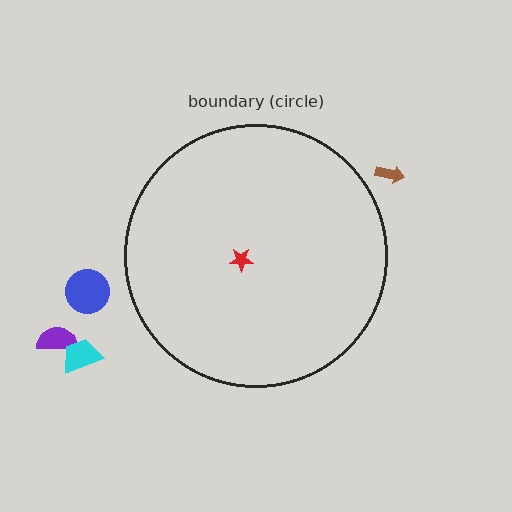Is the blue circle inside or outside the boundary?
Outside.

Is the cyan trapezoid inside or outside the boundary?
Outside.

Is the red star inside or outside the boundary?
Inside.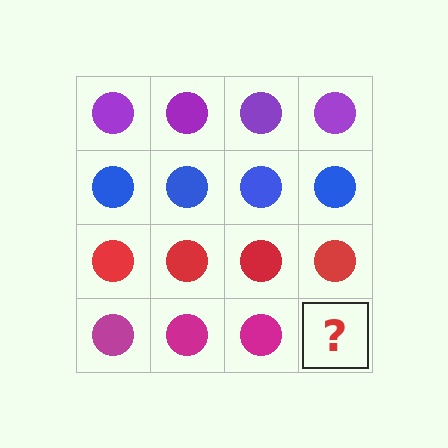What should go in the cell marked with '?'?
The missing cell should contain a magenta circle.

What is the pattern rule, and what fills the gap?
The rule is that each row has a consistent color. The gap should be filled with a magenta circle.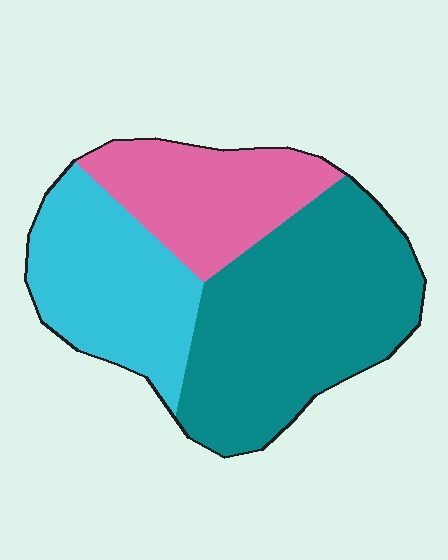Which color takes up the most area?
Teal, at roughly 45%.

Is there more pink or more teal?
Teal.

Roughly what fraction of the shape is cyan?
Cyan covers roughly 30% of the shape.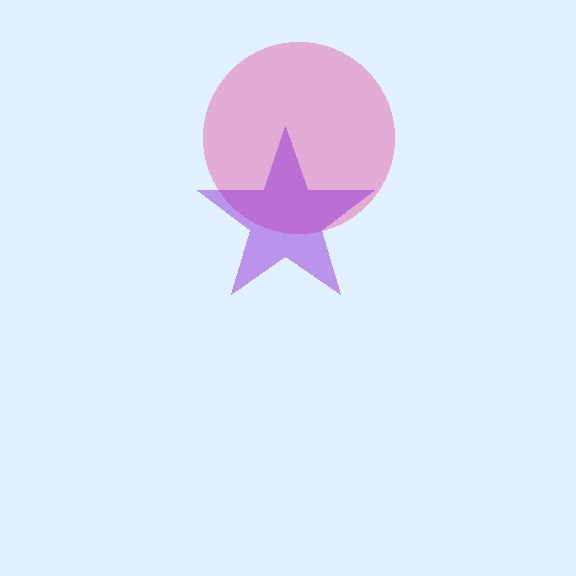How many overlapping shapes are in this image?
There are 2 overlapping shapes in the image.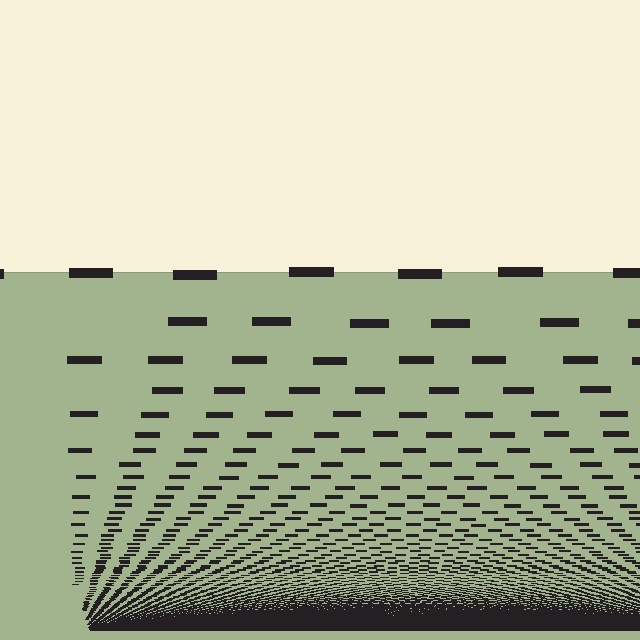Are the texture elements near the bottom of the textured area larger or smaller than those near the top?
Smaller. The gradient is inverted — elements near the bottom are smaller and denser.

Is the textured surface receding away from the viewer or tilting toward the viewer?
The surface appears to tilt toward the viewer. Texture elements get larger and sparser toward the top.